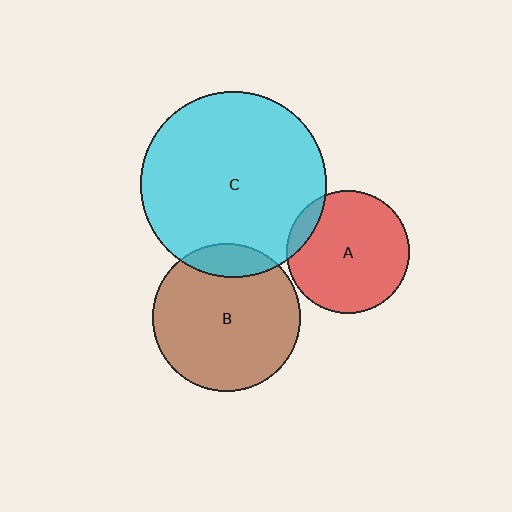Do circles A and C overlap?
Yes.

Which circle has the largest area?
Circle C (cyan).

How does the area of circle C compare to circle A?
Approximately 2.3 times.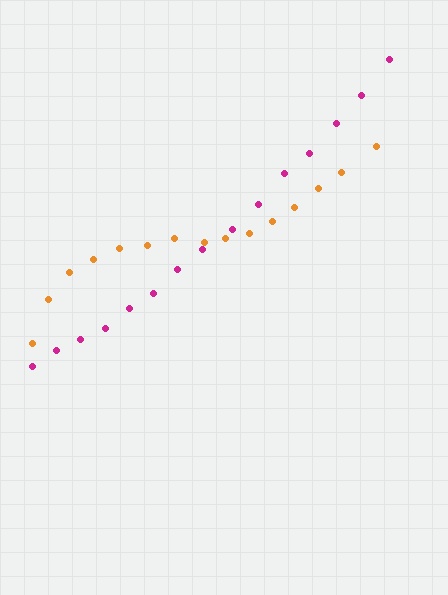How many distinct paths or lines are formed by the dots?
There are 2 distinct paths.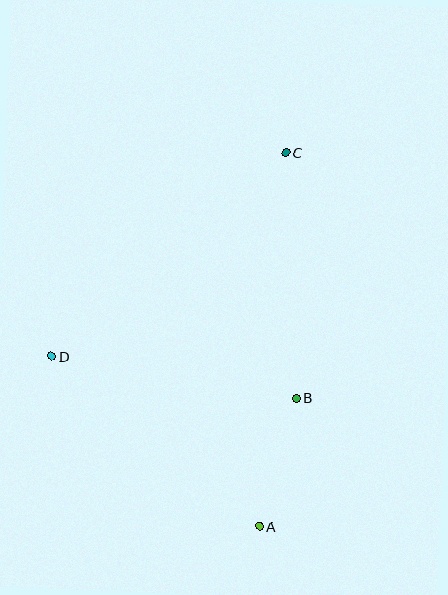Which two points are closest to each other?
Points A and B are closest to each other.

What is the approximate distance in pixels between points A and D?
The distance between A and D is approximately 269 pixels.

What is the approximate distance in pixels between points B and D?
The distance between B and D is approximately 248 pixels.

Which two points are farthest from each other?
Points A and C are farthest from each other.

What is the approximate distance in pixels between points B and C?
The distance between B and C is approximately 246 pixels.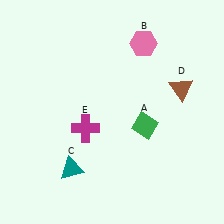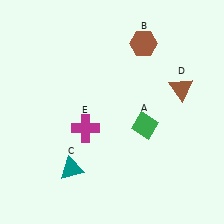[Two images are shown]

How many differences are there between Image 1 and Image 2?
There is 1 difference between the two images.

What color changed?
The hexagon (B) changed from pink in Image 1 to brown in Image 2.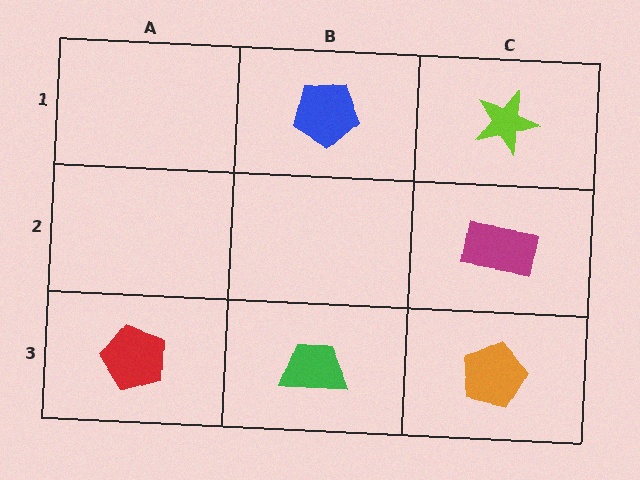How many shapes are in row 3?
3 shapes.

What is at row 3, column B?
A green trapezoid.